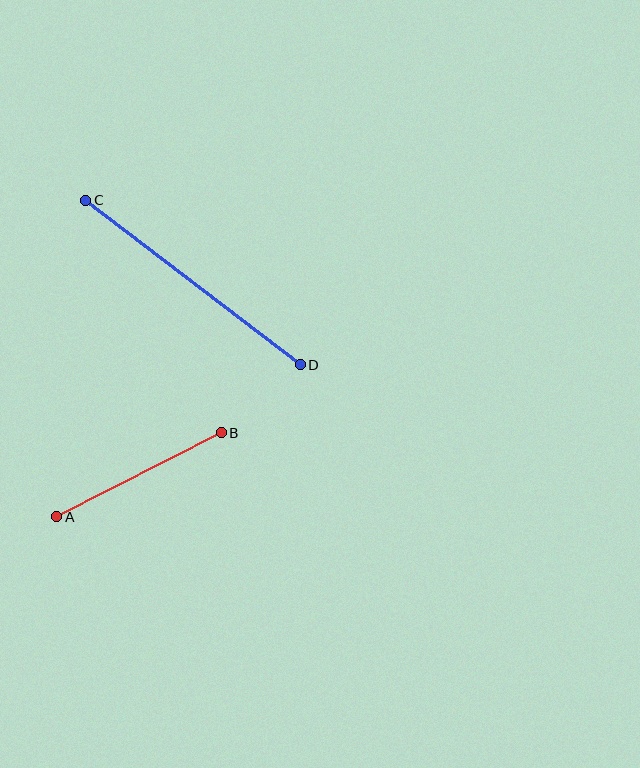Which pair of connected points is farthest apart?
Points C and D are farthest apart.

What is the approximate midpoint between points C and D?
The midpoint is at approximately (193, 282) pixels.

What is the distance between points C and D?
The distance is approximately 270 pixels.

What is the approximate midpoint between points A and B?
The midpoint is at approximately (139, 475) pixels.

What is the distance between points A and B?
The distance is approximately 184 pixels.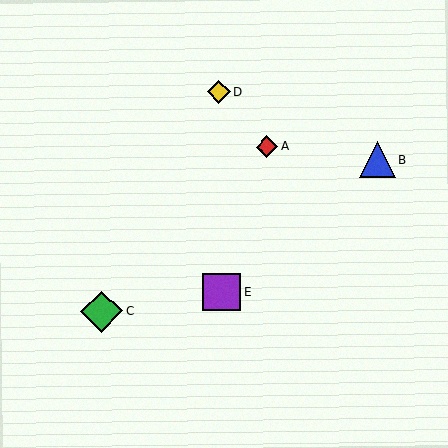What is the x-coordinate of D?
Object D is at x≈219.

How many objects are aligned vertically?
2 objects (D, E) are aligned vertically.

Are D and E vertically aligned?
Yes, both are at x≈219.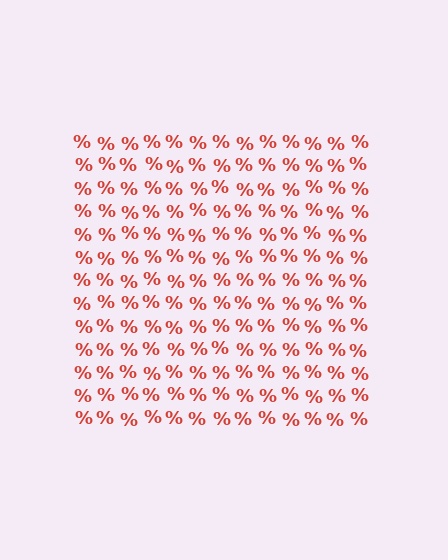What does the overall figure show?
The overall figure shows a square.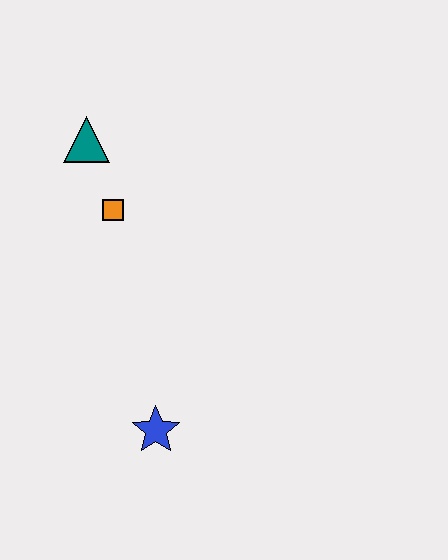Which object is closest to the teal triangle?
The orange square is closest to the teal triangle.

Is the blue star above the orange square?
No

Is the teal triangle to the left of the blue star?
Yes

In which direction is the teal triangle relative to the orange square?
The teal triangle is above the orange square.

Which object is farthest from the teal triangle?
The blue star is farthest from the teal triangle.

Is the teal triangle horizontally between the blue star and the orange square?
No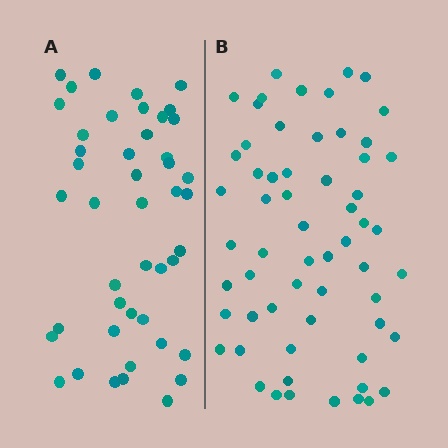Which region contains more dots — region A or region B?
Region B (the right region) has more dots.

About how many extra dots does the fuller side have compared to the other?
Region B has approximately 15 more dots than region A.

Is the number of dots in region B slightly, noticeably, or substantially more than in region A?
Region B has noticeably more, but not dramatically so. The ratio is roughly 1.3 to 1.